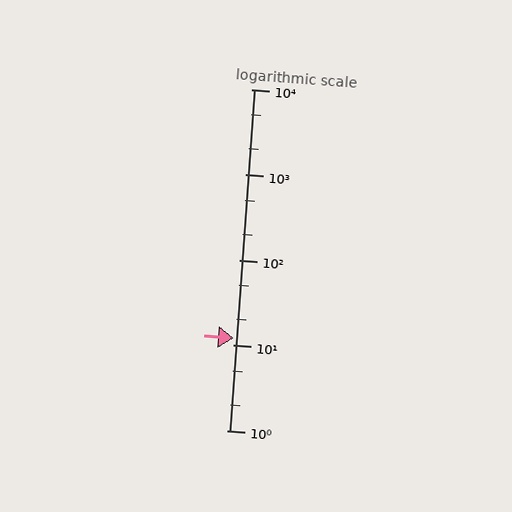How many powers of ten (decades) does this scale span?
The scale spans 4 decades, from 1 to 10000.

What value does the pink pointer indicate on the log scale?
The pointer indicates approximately 12.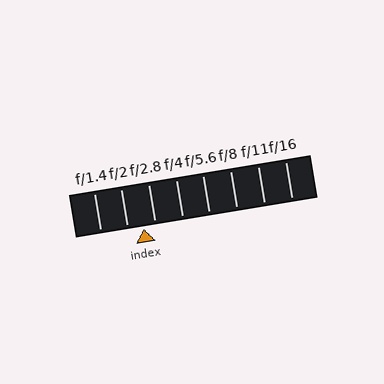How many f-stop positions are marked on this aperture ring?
There are 8 f-stop positions marked.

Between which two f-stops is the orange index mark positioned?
The index mark is between f/2 and f/2.8.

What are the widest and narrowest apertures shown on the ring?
The widest aperture shown is f/1.4 and the narrowest is f/16.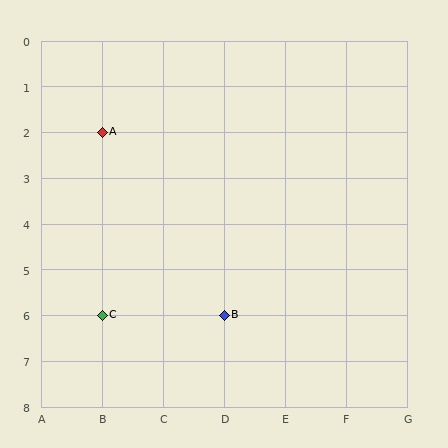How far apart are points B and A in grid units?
Points B and A are 2 columns and 4 rows apart (about 4.5 grid units diagonally).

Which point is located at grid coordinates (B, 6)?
Point C is at (B, 6).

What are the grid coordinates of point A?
Point A is at grid coordinates (B, 2).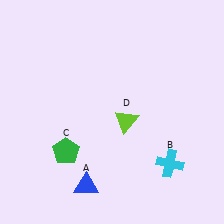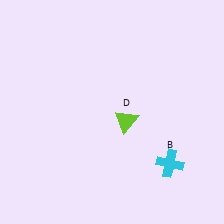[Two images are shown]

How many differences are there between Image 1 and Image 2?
There are 2 differences between the two images.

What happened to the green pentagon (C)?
The green pentagon (C) was removed in Image 2. It was in the bottom-left area of Image 1.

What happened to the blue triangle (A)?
The blue triangle (A) was removed in Image 2. It was in the bottom-left area of Image 1.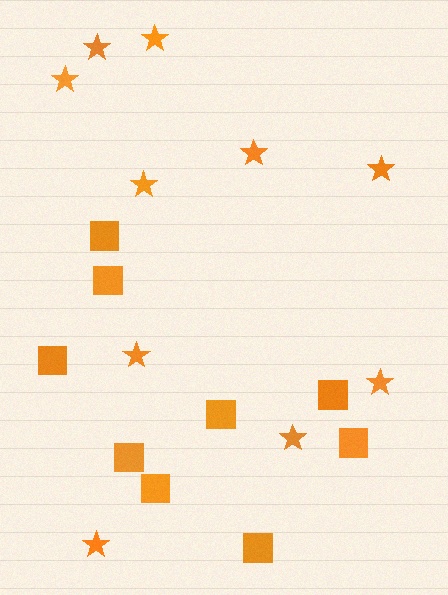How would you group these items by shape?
There are 2 groups: one group of squares (9) and one group of stars (10).